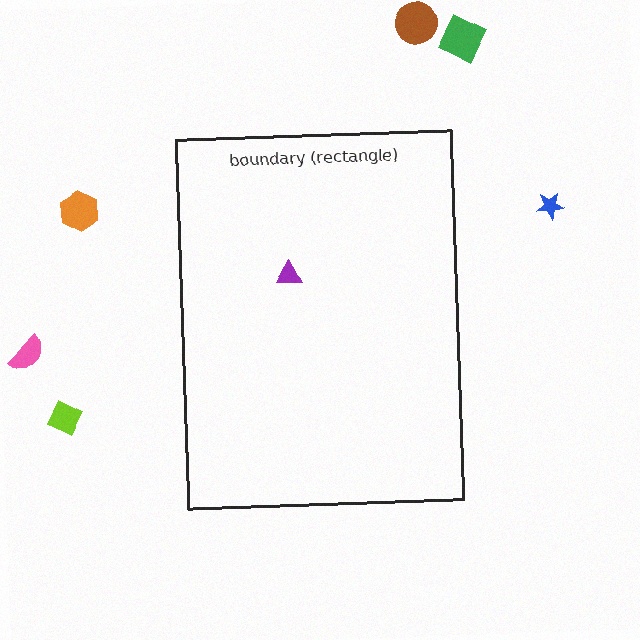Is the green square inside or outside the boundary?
Outside.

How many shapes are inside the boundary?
1 inside, 6 outside.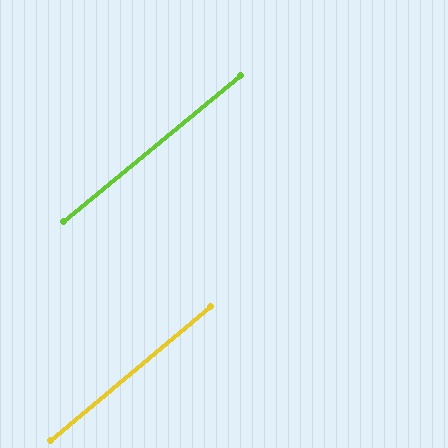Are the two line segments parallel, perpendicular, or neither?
Parallel — their directions differ by only 0.4°.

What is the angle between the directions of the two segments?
Approximately 0 degrees.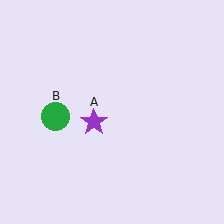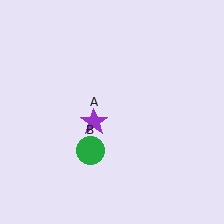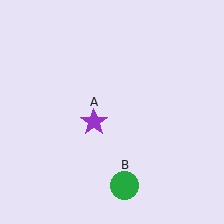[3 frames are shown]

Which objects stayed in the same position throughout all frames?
Purple star (object A) remained stationary.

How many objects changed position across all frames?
1 object changed position: green circle (object B).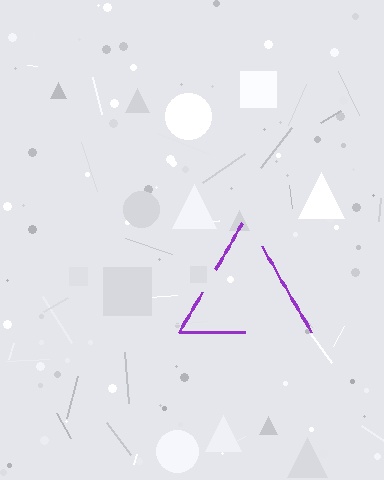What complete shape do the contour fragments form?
The contour fragments form a triangle.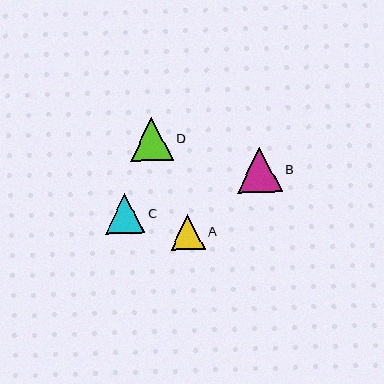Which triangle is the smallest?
Triangle A is the smallest with a size of approximately 35 pixels.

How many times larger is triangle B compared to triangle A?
Triangle B is approximately 1.3 times the size of triangle A.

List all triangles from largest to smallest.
From largest to smallest: B, D, C, A.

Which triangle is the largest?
Triangle B is the largest with a size of approximately 45 pixels.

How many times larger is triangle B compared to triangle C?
Triangle B is approximately 1.2 times the size of triangle C.